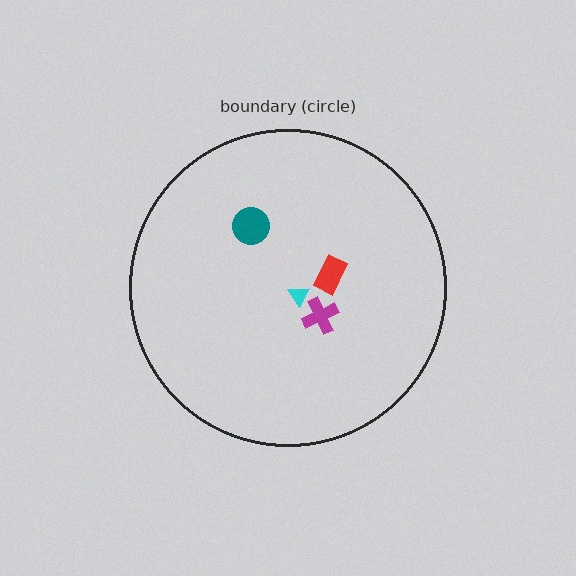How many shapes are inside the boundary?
4 inside, 0 outside.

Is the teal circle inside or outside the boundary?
Inside.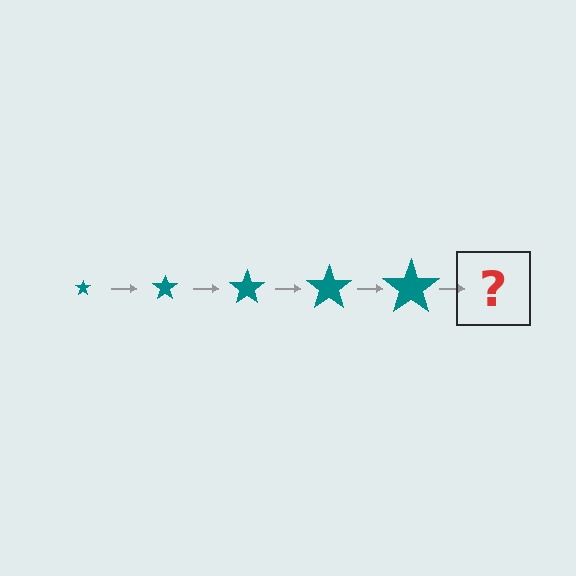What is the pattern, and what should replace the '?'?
The pattern is that the star gets progressively larger each step. The '?' should be a teal star, larger than the previous one.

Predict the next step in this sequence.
The next step is a teal star, larger than the previous one.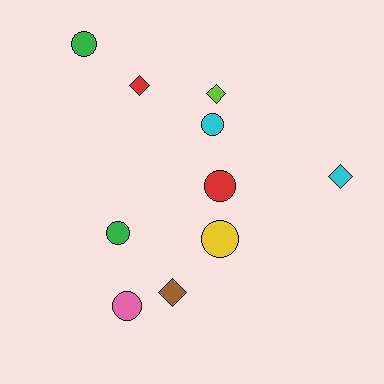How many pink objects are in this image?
There is 1 pink object.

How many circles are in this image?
There are 6 circles.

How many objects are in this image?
There are 10 objects.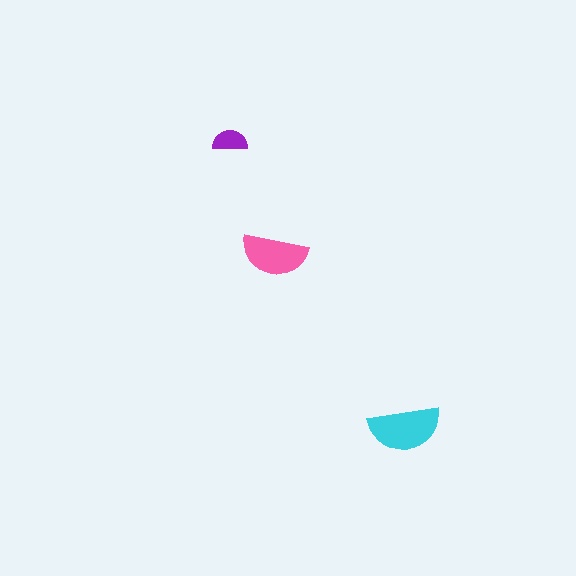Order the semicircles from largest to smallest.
the cyan one, the pink one, the purple one.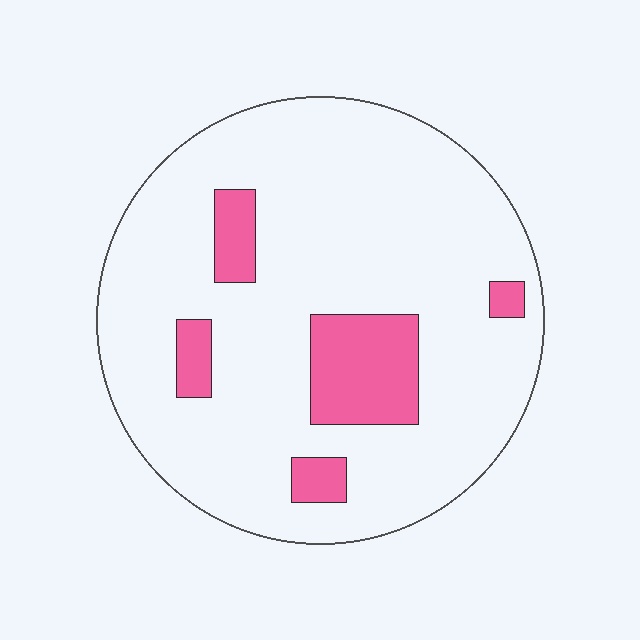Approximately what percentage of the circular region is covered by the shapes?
Approximately 15%.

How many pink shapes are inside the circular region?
5.